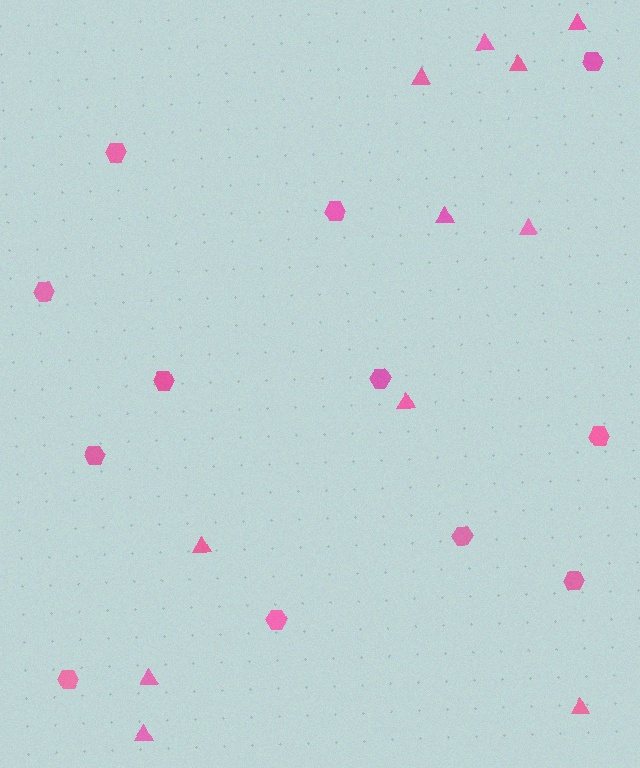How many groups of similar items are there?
There are 2 groups: one group of hexagons (12) and one group of triangles (11).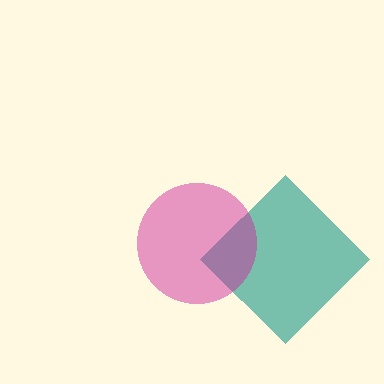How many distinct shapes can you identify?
There are 2 distinct shapes: a teal diamond, a magenta circle.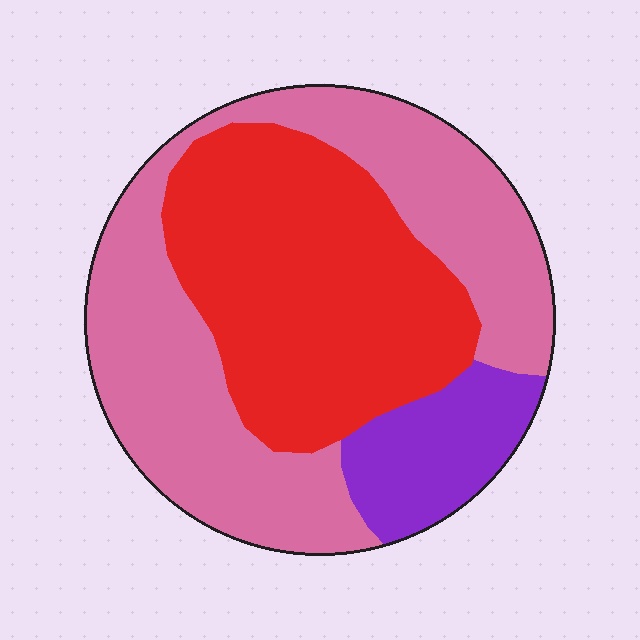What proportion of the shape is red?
Red covers around 40% of the shape.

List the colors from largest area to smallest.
From largest to smallest: pink, red, purple.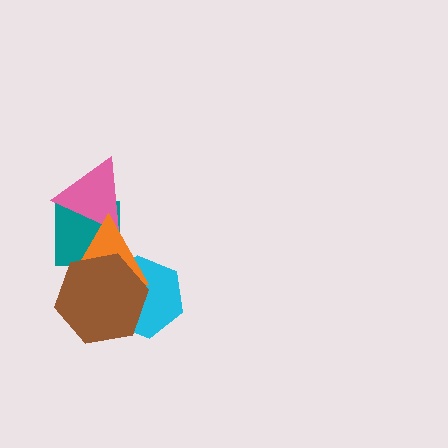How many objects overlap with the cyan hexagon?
2 objects overlap with the cyan hexagon.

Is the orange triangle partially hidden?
Yes, it is partially covered by another shape.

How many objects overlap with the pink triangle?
2 objects overlap with the pink triangle.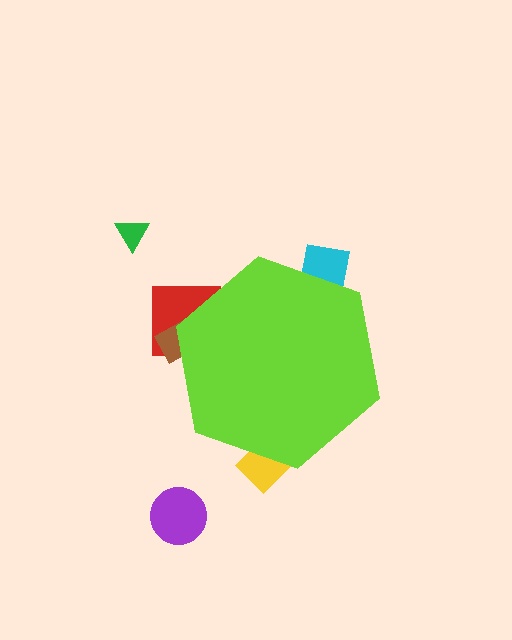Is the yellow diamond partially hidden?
Yes, the yellow diamond is partially hidden behind the lime hexagon.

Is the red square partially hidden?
Yes, the red square is partially hidden behind the lime hexagon.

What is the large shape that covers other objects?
A lime hexagon.